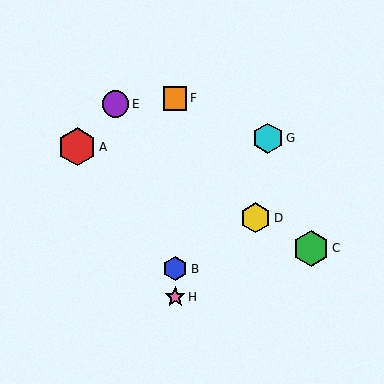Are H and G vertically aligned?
No, H is at x≈175 and G is at x≈268.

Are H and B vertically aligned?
Yes, both are at x≈175.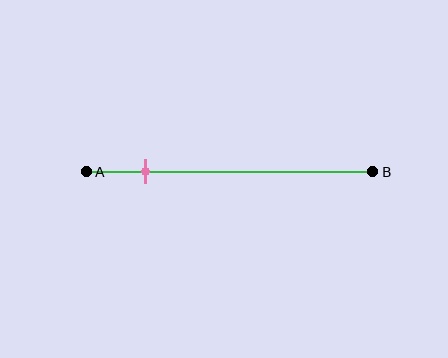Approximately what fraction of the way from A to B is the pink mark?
The pink mark is approximately 20% of the way from A to B.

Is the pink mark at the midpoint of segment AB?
No, the mark is at about 20% from A, not at the 50% midpoint.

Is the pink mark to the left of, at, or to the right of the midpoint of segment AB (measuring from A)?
The pink mark is to the left of the midpoint of segment AB.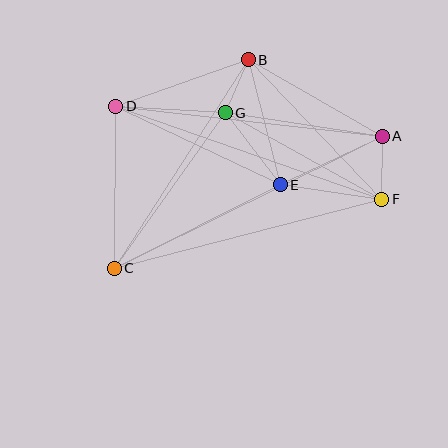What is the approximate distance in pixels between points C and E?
The distance between C and E is approximately 186 pixels.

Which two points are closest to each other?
Points B and G are closest to each other.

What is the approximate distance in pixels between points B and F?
The distance between B and F is approximately 193 pixels.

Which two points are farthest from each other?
Points A and C are farthest from each other.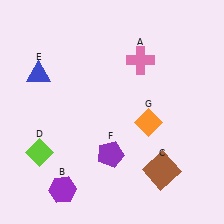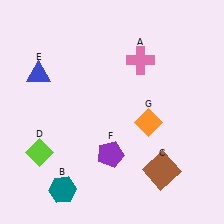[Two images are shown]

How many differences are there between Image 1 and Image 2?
There is 1 difference between the two images.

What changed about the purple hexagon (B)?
In Image 1, B is purple. In Image 2, it changed to teal.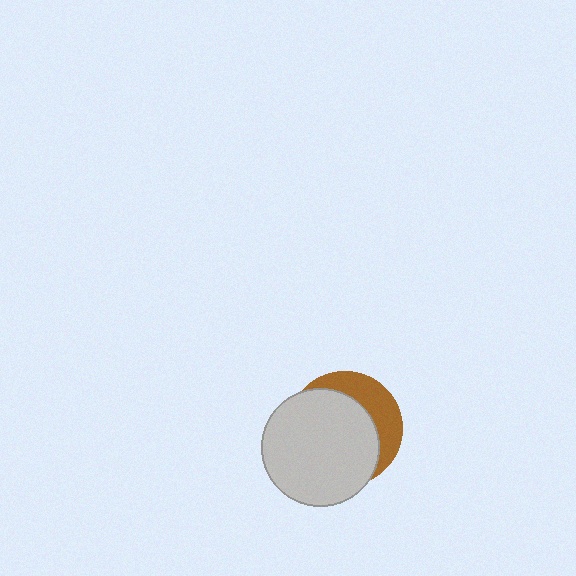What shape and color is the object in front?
The object in front is a light gray circle.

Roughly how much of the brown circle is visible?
A small part of it is visible (roughly 31%).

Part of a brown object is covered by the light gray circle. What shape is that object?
It is a circle.